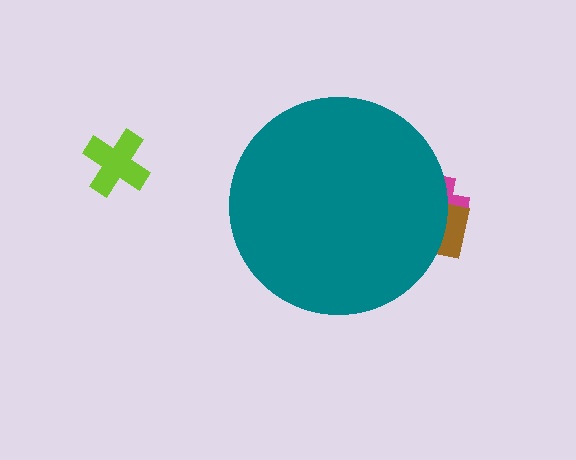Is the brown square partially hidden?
Yes, the brown square is partially hidden behind the teal circle.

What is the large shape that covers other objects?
A teal circle.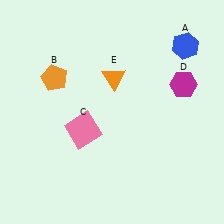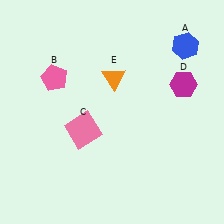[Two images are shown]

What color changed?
The pentagon (B) changed from orange in Image 1 to pink in Image 2.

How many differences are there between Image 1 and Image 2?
There is 1 difference between the two images.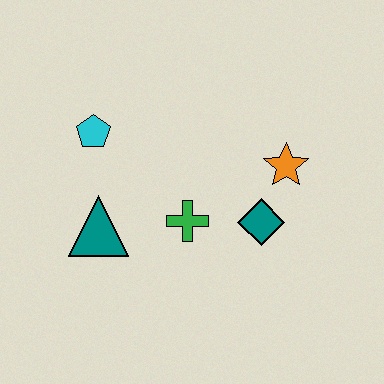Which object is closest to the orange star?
The teal diamond is closest to the orange star.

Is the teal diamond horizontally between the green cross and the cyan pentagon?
No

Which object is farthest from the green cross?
The cyan pentagon is farthest from the green cross.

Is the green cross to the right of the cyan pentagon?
Yes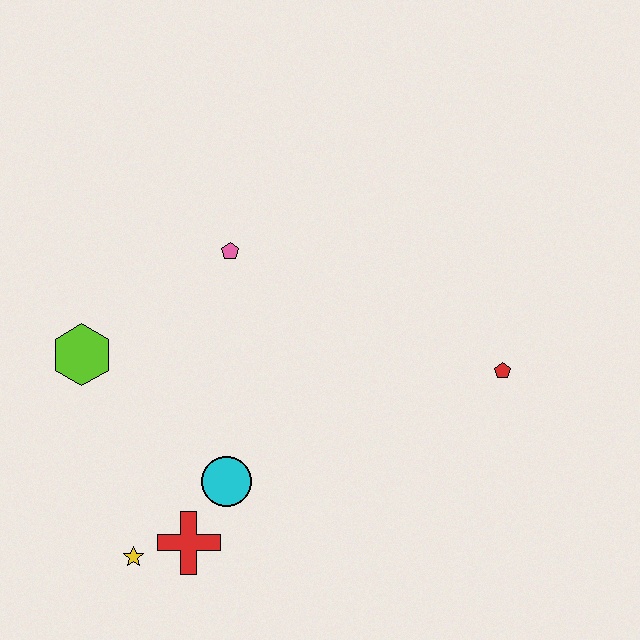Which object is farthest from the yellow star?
The red pentagon is farthest from the yellow star.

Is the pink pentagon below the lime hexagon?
No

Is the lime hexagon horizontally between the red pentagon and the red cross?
No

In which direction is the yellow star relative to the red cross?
The yellow star is to the left of the red cross.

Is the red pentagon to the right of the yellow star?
Yes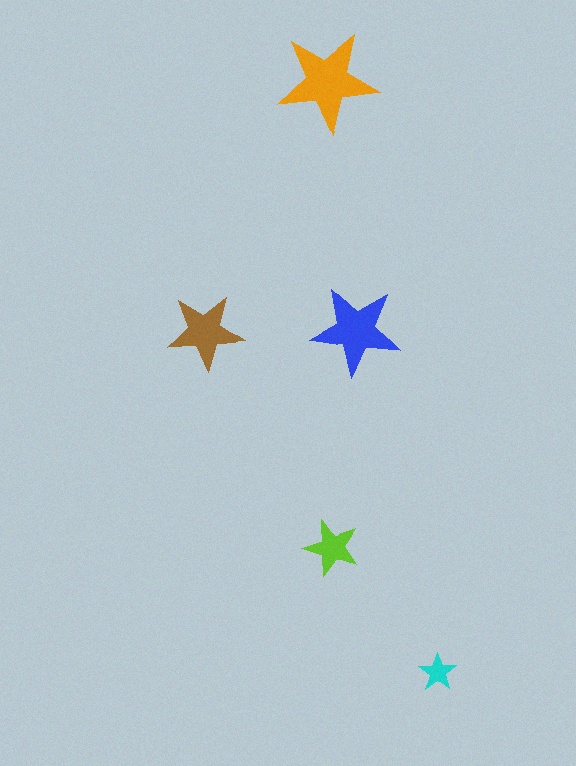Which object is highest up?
The orange star is topmost.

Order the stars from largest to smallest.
the orange one, the blue one, the brown one, the lime one, the cyan one.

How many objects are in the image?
There are 5 objects in the image.